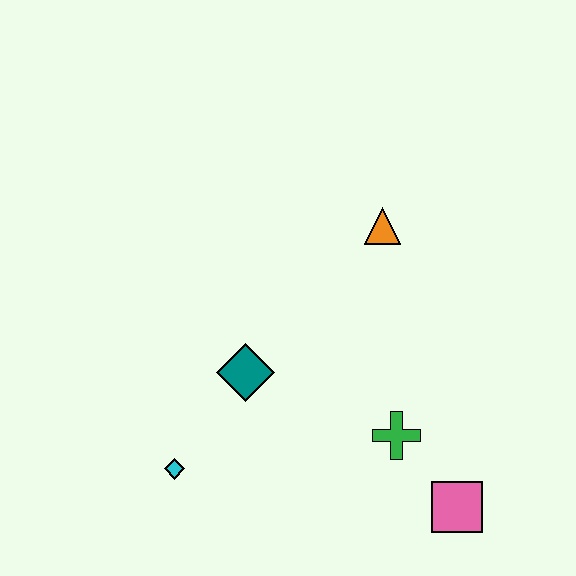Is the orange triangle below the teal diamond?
No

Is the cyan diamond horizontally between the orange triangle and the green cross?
No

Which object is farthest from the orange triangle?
The cyan diamond is farthest from the orange triangle.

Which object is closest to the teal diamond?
The cyan diamond is closest to the teal diamond.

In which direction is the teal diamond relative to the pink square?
The teal diamond is to the left of the pink square.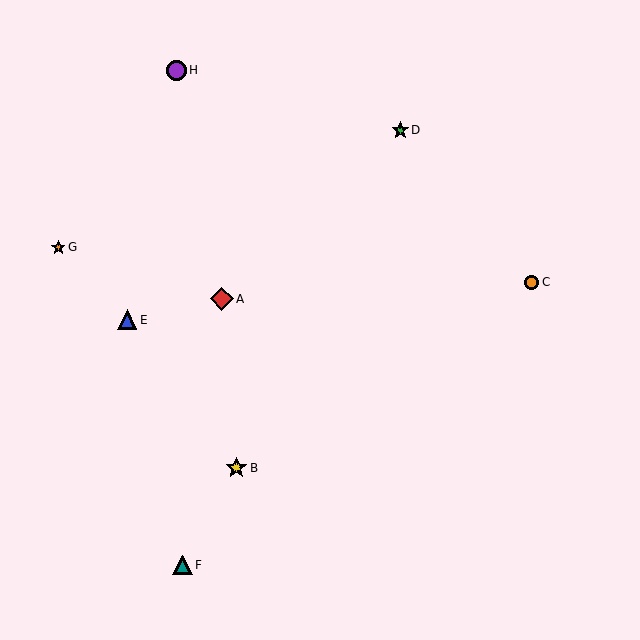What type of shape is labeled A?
Shape A is a red diamond.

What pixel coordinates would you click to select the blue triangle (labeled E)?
Click at (127, 320) to select the blue triangle E.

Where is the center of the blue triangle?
The center of the blue triangle is at (127, 320).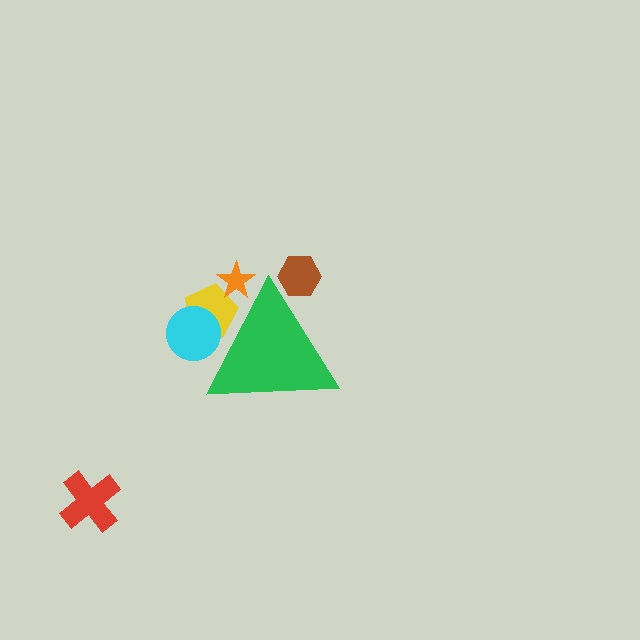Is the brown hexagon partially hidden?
Yes, the brown hexagon is partially hidden behind the green triangle.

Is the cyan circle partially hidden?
Yes, the cyan circle is partially hidden behind the green triangle.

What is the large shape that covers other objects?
A green triangle.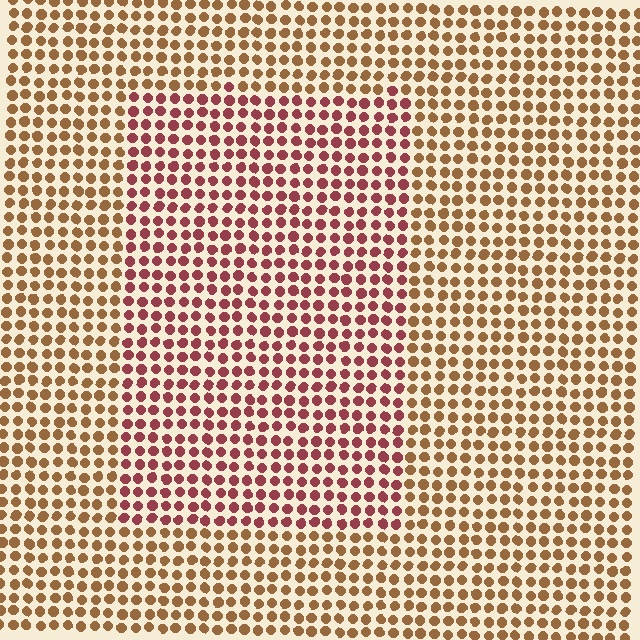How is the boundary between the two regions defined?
The boundary is defined purely by a slight shift in hue (about 38 degrees). Spacing, size, and orientation are identical on both sides.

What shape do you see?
I see a rectangle.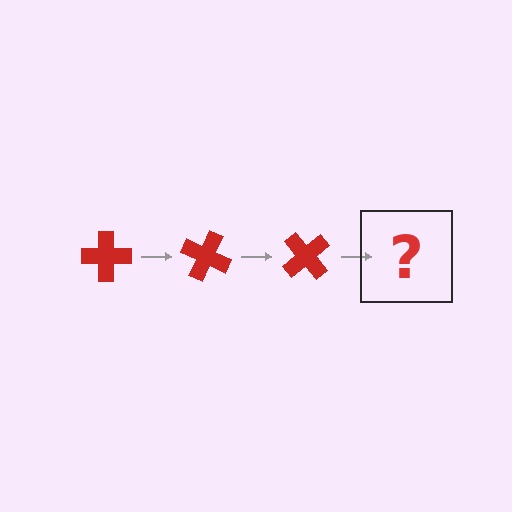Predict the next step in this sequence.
The next step is a red cross rotated 75 degrees.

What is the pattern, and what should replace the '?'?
The pattern is that the cross rotates 25 degrees each step. The '?' should be a red cross rotated 75 degrees.